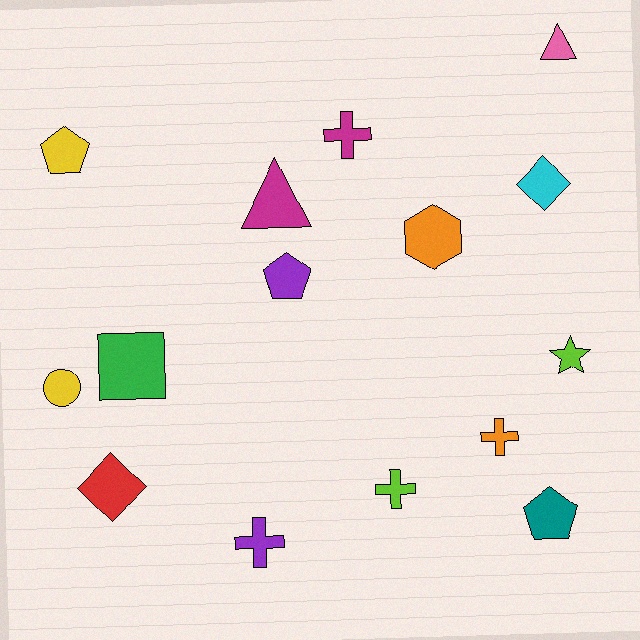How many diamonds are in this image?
There are 2 diamonds.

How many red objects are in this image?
There is 1 red object.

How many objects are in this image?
There are 15 objects.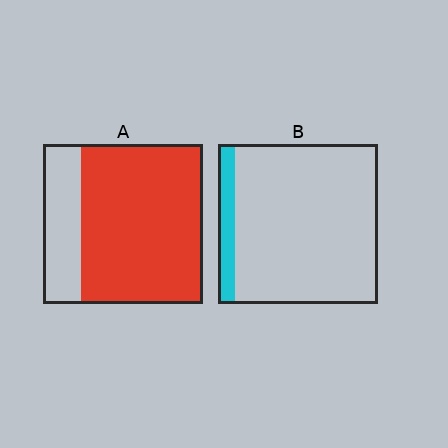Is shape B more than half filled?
No.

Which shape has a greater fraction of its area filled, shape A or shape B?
Shape A.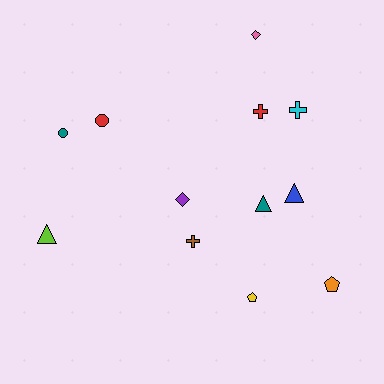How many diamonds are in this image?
There are 2 diamonds.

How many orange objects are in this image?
There is 1 orange object.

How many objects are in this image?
There are 12 objects.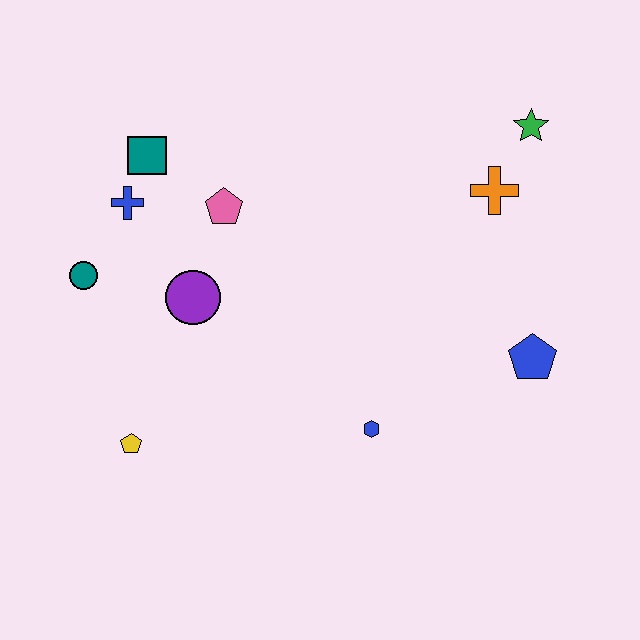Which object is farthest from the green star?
The yellow pentagon is farthest from the green star.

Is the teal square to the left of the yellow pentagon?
No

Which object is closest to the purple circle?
The pink pentagon is closest to the purple circle.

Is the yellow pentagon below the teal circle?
Yes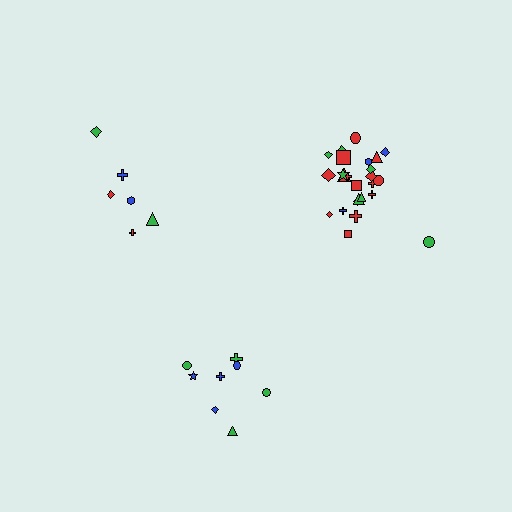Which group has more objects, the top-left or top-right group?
The top-right group.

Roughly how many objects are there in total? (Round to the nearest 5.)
Roughly 40 objects in total.